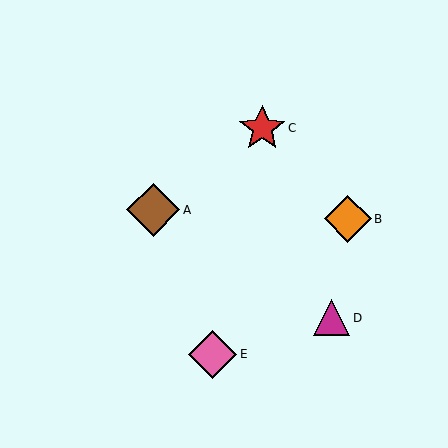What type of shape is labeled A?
Shape A is a brown diamond.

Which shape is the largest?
The brown diamond (labeled A) is the largest.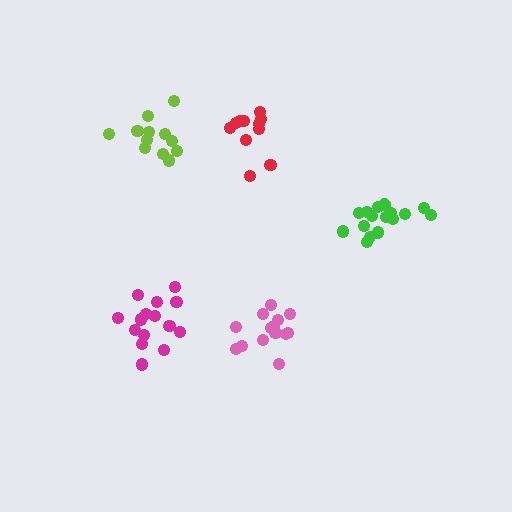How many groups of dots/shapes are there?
There are 5 groups.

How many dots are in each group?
Group 1: 14 dots, Group 2: 16 dots, Group 3: 12 dots, Group 4: 11 dots, Group 5: 16 dots (69 total).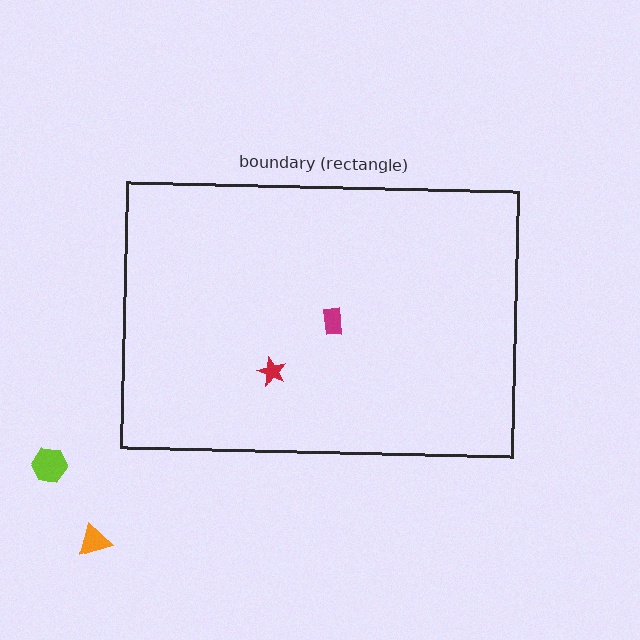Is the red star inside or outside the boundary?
Inside.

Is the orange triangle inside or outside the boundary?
Outside.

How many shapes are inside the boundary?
2 inside, 2 outside.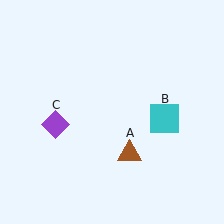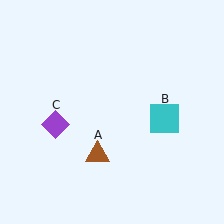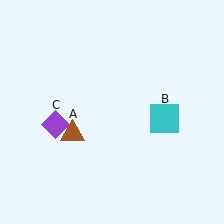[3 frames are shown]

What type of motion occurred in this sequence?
The brown triangle (object A) rotated clockwise around the center of the scene.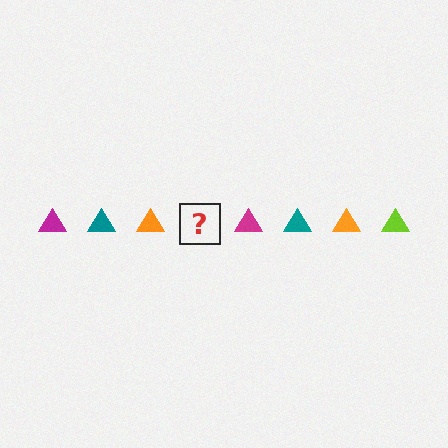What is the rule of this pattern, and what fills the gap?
The rule is that the pattern cycles through magenta, teal, orange, lime triangles. The gap should be filled with a lime triangle.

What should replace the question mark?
The question mark should be replaced with a lime triangle.